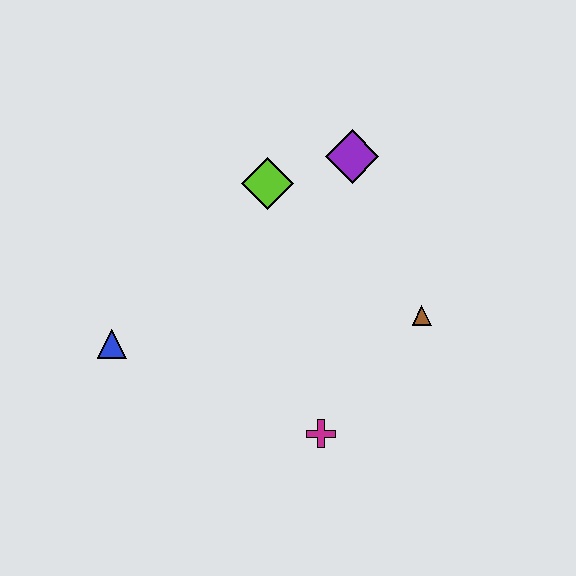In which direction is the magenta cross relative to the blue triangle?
The magenta cross is to the right of the blue triangle.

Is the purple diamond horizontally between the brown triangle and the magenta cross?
Yes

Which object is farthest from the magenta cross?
The purple diamond is farthest from the magenta cross.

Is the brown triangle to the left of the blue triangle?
No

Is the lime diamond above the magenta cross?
Yes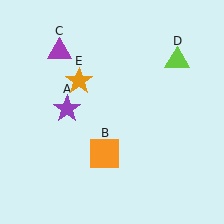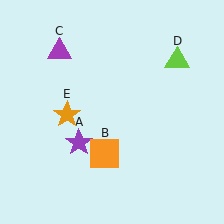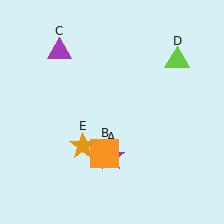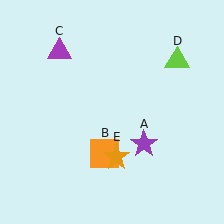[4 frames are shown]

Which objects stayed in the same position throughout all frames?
Orange square (object B) and purple triangle (object C) and lime triangle (object D) remained stationary.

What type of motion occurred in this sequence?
The purple star (object A), orange star (object E) rotated counterclockwise around the center of the scene.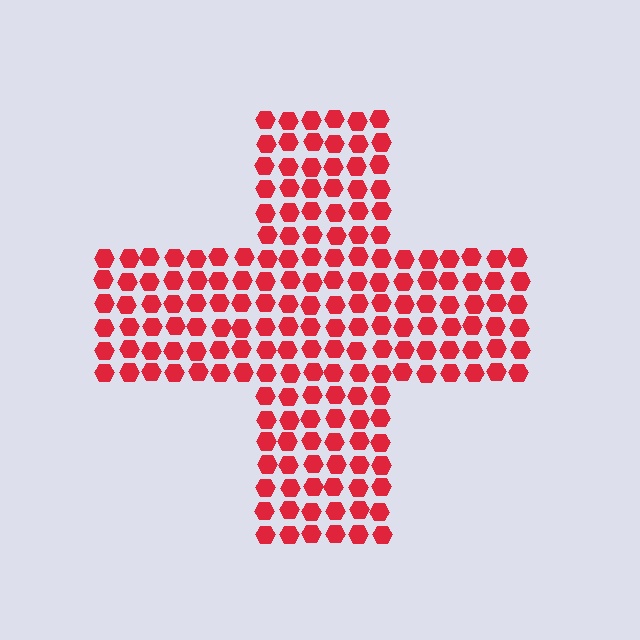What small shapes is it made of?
It is made of small hexagons.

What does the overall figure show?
The overall figure shows a cross.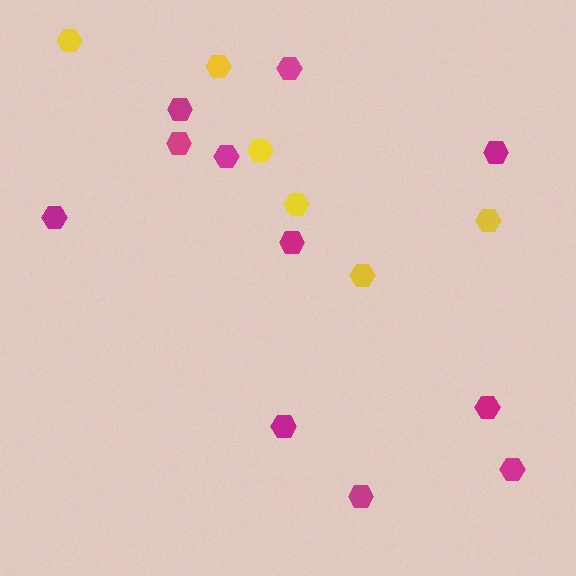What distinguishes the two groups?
There are 2 groups: one group of magenta hexagons (11) and one group of yellow hexagons (6).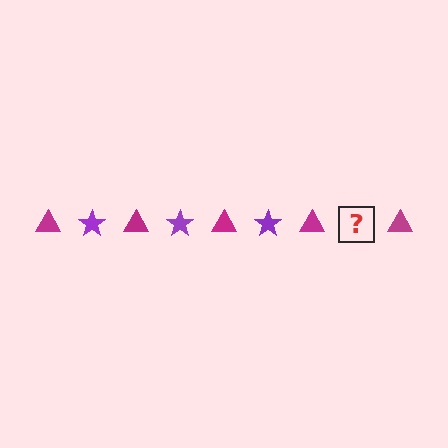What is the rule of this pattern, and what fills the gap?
The rule is that the pattern alternates between magenta triangle and purple star. The gap should be filled with a purple star.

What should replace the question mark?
The question mark should be replaced with a purple star.